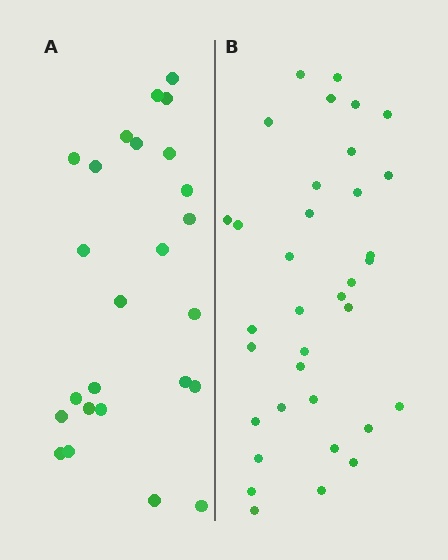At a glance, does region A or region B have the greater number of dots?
Region B (the right region) has more dots.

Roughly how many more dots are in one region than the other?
Region B has roughly 10 or so more dots than region A.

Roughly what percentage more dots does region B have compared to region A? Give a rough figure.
About 40% more.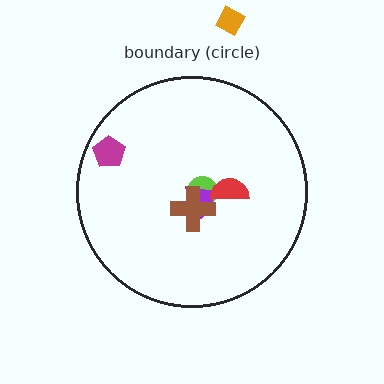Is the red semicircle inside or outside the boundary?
Inside.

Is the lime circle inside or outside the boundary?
Inside.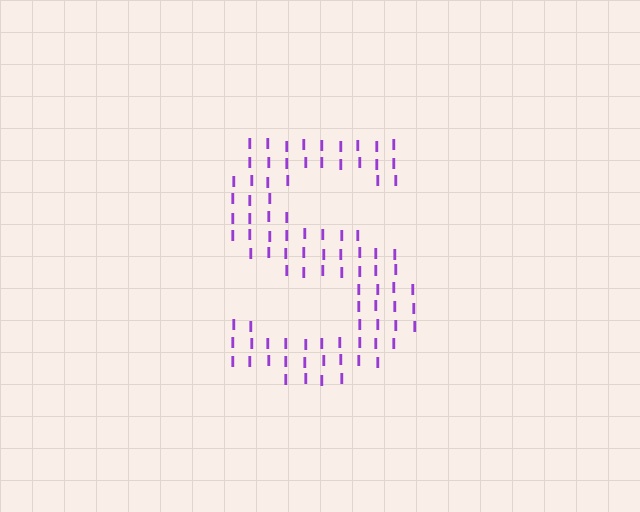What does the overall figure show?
The overall figure shows the letter S.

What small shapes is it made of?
It is made of small letter I's.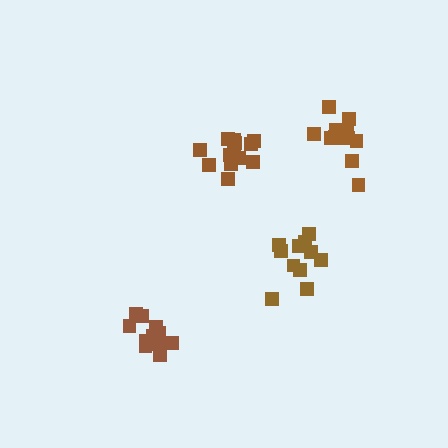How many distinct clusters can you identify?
There are 4 distinct clusters.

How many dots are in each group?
Group 1: 14 dots, Group 2: 12 dots, Group 3: 14 dots, Group 4: 11 dots (51 total).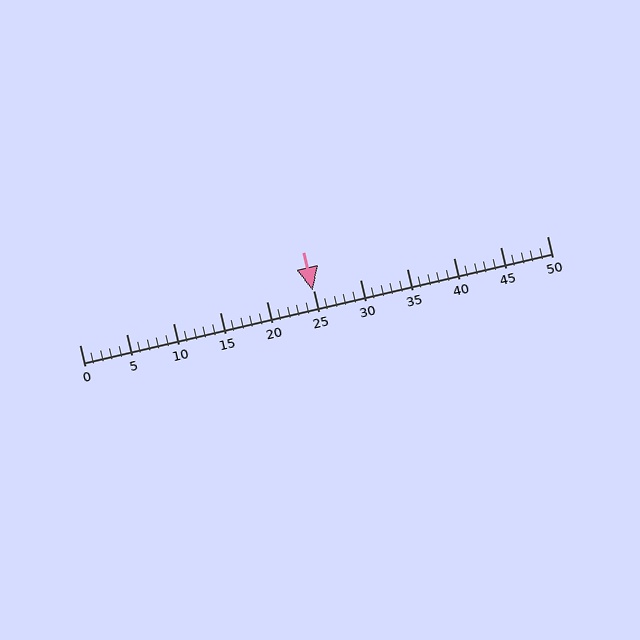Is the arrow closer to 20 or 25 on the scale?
The arrow is closer to 25.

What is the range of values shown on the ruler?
The ruler shows values from 0 to 50.